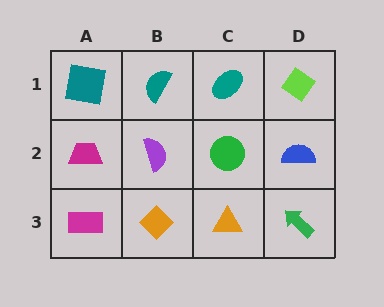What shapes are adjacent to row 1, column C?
A green circle (row 2, column C), a teal semicircle (row 1, column B), a lime diamond (row 1, column D).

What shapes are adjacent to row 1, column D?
A blue semicircle (row 2, column D), a teal ellipse (row 1, column C).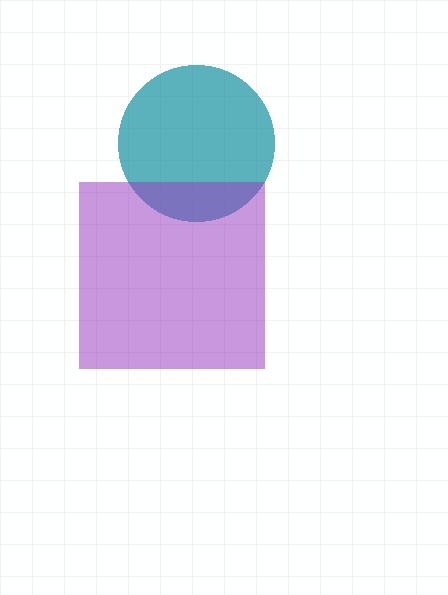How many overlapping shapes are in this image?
There are 2 overlapping shapes in the image.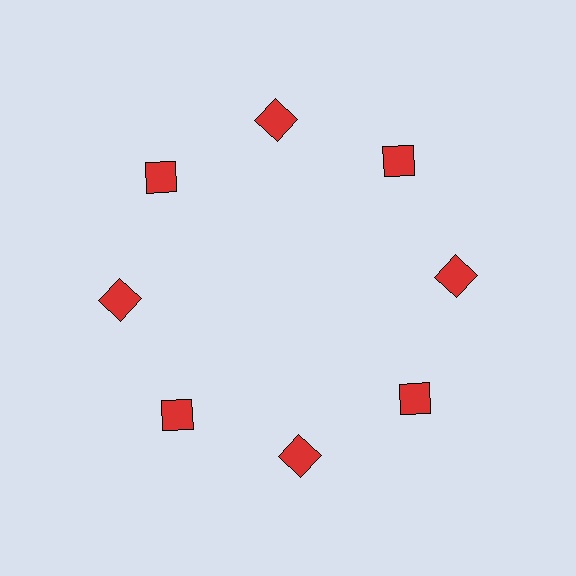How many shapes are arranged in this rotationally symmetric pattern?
There are 8 shapes, arranged in 8 groups of 1.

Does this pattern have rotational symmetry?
Yes, this pattern has 8-fold rotational symmetry. It looks the same after rotating 45 degrees around the center.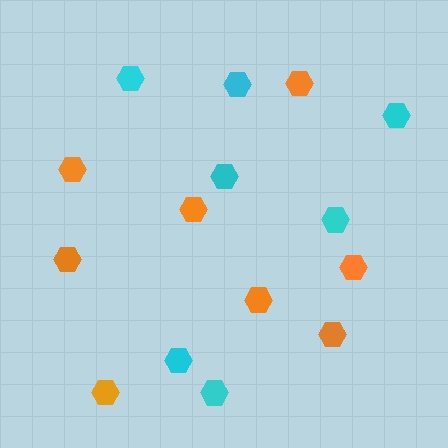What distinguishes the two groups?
There are 2 groups: one group of orange hexagons (8) and one group of cyan hexagons (7).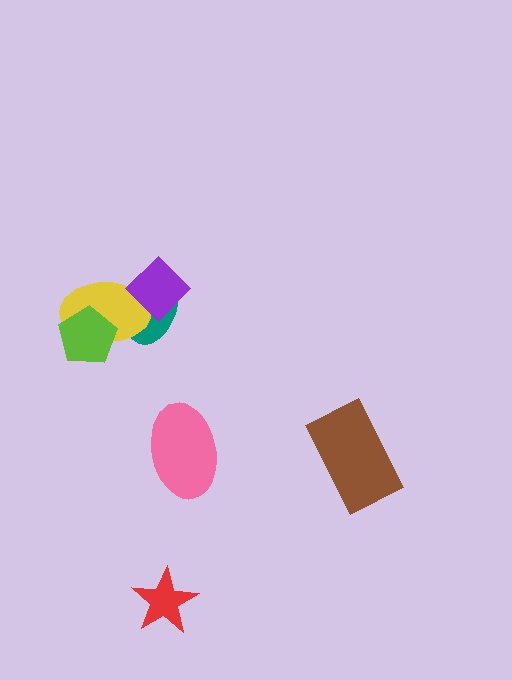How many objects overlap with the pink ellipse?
0 objects overlap with the pink ellipse.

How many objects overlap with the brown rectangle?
0 objects overlap with the brown rectangle.